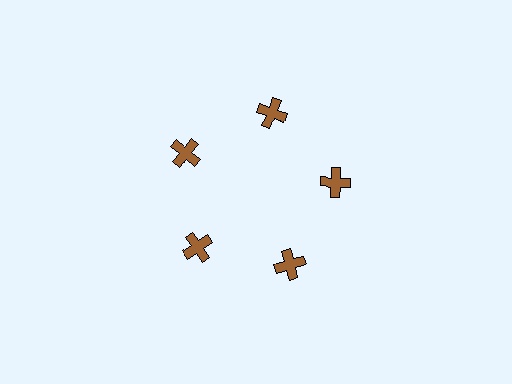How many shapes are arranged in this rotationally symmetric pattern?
There are 5 shapes, arranged in 5 groups of 1.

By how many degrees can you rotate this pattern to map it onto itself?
The pattern maps onto itself every 72 degrees of rotation.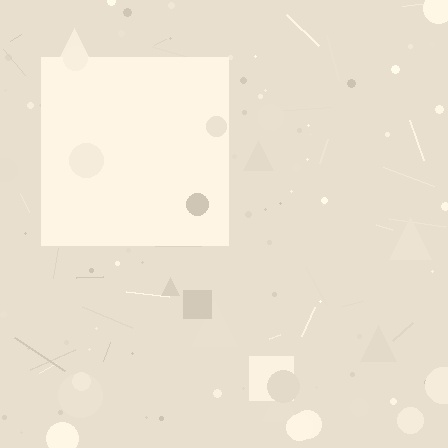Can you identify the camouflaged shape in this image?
The camouflaged shape is a square.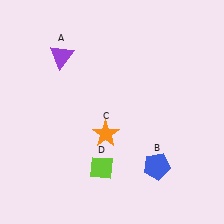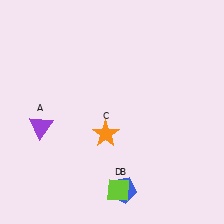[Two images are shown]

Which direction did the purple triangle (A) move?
The purple triangle (A) moved down.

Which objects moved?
The objects that moved are: the purple triangle (A), the blue pentagon (B), the lime diamond (D).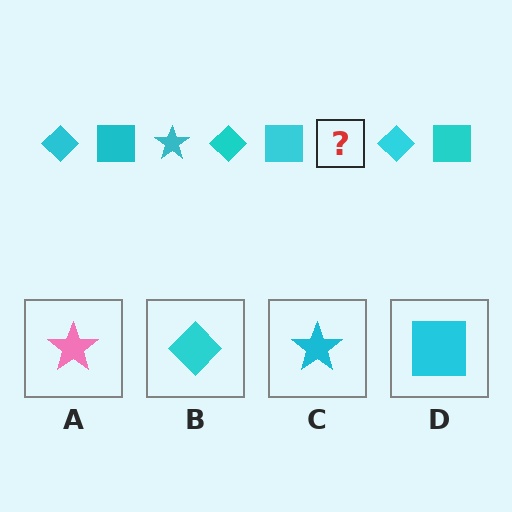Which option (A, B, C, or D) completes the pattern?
C.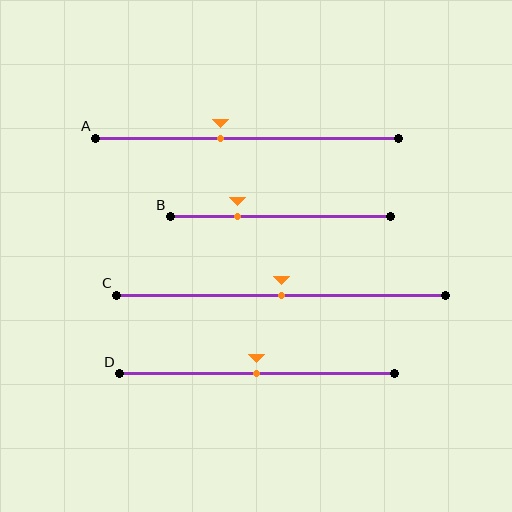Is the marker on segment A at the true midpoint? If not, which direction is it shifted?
No, the marker on segment A is shifted to the left by about 9% of the segment length.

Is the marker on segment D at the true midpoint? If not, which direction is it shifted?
Yes, the marker on segment D is at the true midpoint.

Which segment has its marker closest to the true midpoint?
Segment C has its marker closest to the true midpoint.